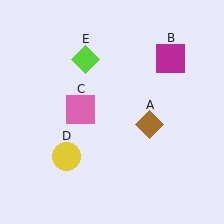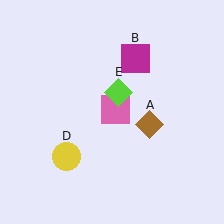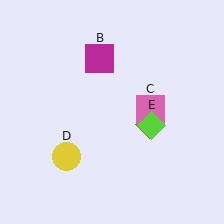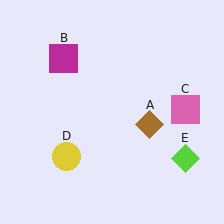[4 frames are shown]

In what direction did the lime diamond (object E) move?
The lime diamond (object E) moved down and to the right.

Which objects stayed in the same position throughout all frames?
Brown diamond (object A) and yellow circle (object D) remained stationary.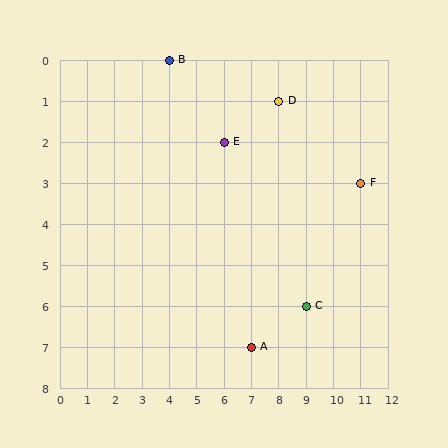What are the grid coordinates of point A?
Point A is at grid coordinates (7, 7).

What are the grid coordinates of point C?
Point C is at grid coordinates (9, 6).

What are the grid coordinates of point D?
Point D is at grid coordinates (8, 1).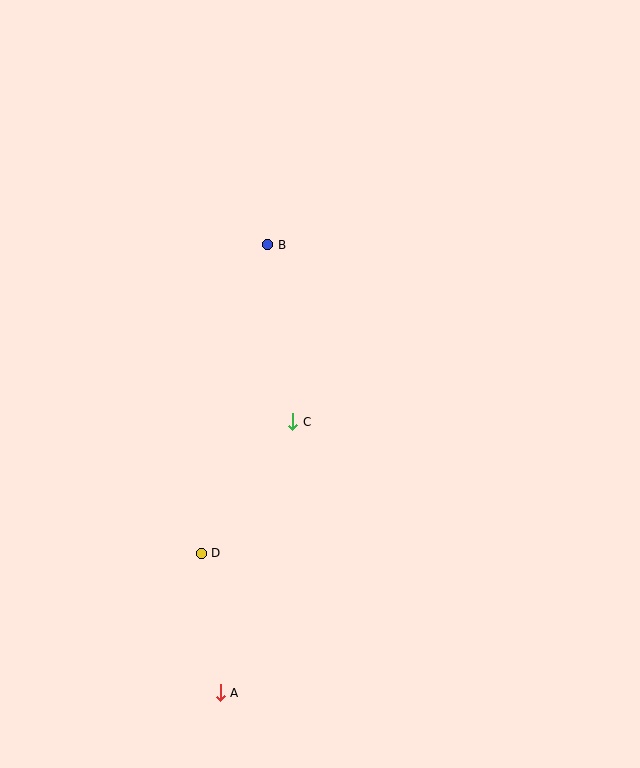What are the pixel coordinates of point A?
Point A is at (220, 693).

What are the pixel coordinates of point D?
Point D is at (201, 553).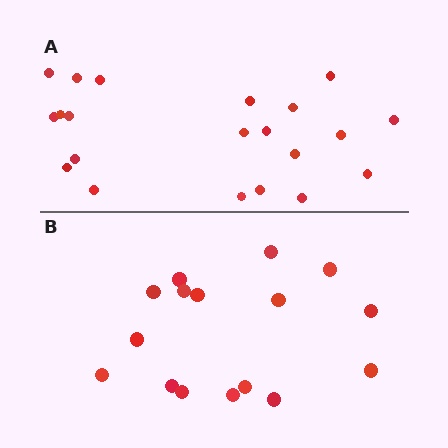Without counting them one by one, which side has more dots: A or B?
Region A (the top region) has more dots.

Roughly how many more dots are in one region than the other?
Region A has about 5 more dots than region B.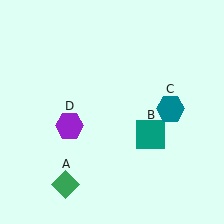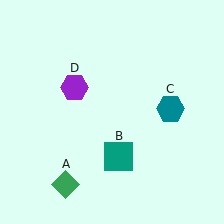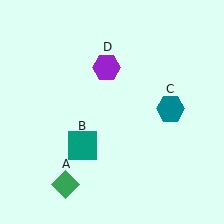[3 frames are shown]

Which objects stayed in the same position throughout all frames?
Green diamond (object A) and teal hexagon (object C) remained stationary.